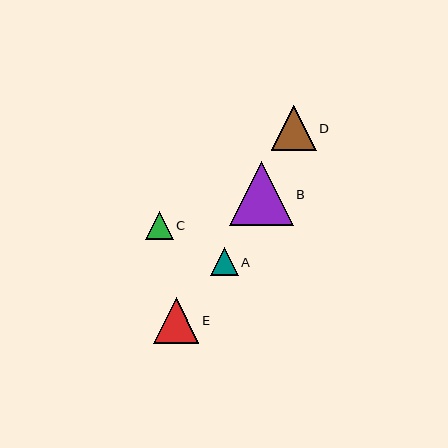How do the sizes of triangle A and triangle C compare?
Triangle A and triangle C are approximately the same size.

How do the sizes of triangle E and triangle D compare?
Triangle E and triangle D are approximately the same size.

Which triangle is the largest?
Triangle B is the largest with a size of approximately 64 pixels.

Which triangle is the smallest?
Triangle C is the smallest with a size of approximately 28 pixels.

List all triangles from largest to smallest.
From largest to smallest: B, E, D, A, C.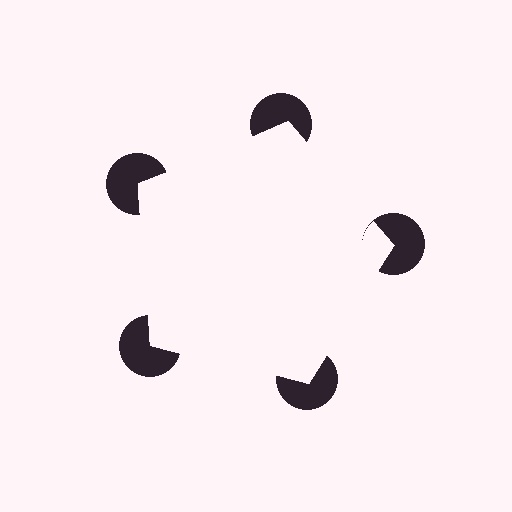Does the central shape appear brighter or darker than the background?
It typically appears slightly brighter than the background, even though no actual brightness change is drawn.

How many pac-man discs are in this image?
There are 5 — one at each vertex of the illusory pentagon.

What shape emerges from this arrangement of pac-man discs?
An illusory pentagon — its edges are inferred from the aligned wedge cuts in the pac-man discs, not physically drawn.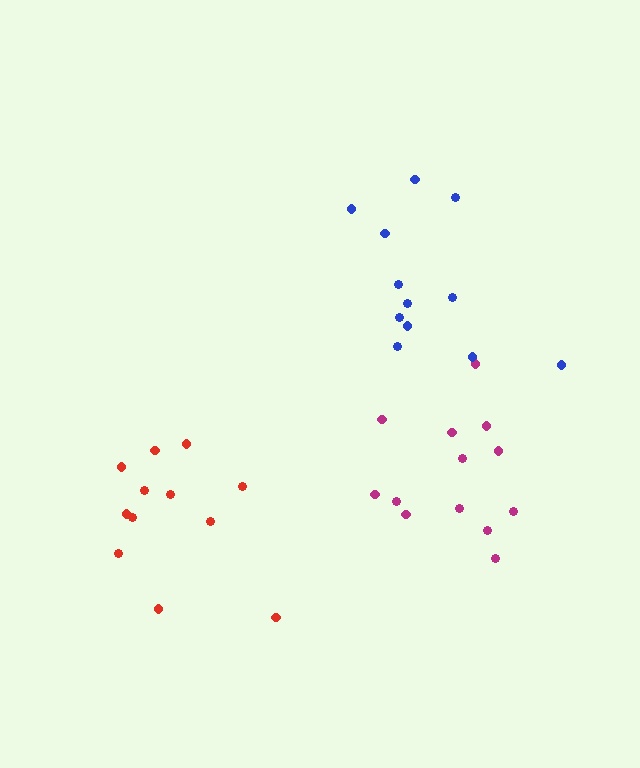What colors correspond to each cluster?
The clusters are colored: magenta, blue, red.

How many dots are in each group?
Group 1: 13 dots, Group 2: 12 dots, Group 3: 12 dots (37 total).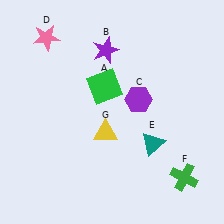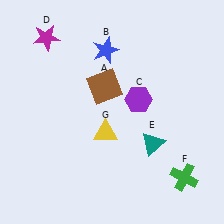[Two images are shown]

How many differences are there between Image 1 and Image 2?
There are 3 differences between the two images.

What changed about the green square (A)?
In Image 1, A is green. In Image 2, it changed to brown.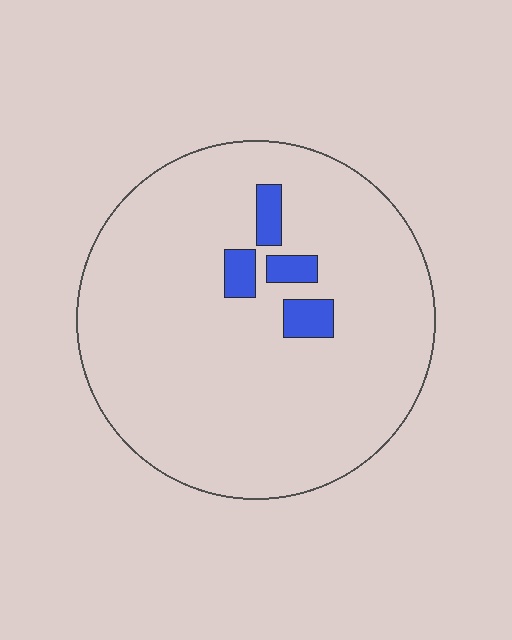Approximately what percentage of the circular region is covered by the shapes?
Approximately 5%.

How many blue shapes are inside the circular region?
4.